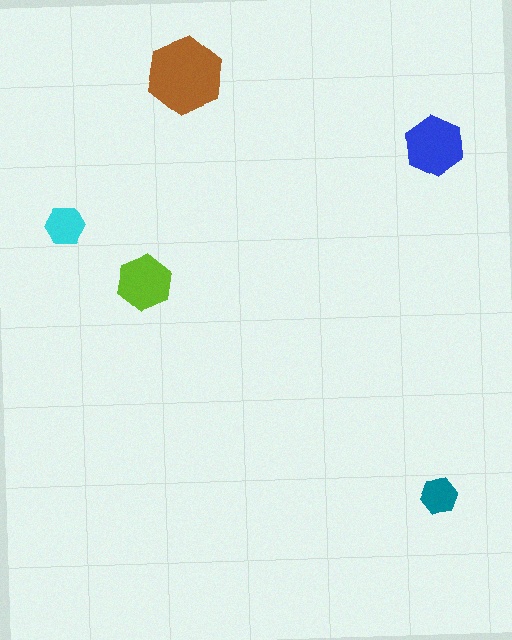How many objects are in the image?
There are 5 objects in the image.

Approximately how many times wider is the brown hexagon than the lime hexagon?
About 1.5 times wider.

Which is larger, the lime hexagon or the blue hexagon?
The blue one.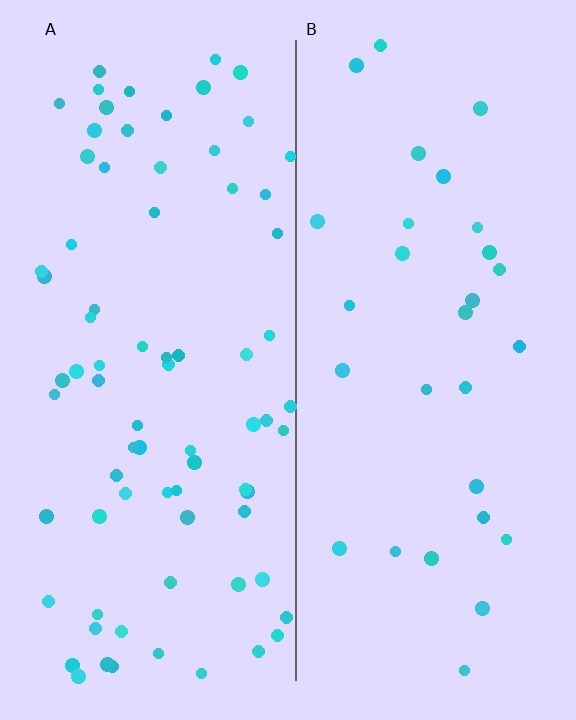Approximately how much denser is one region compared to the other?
Approximately 2.6× — region A over region B.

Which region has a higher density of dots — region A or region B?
A (the left).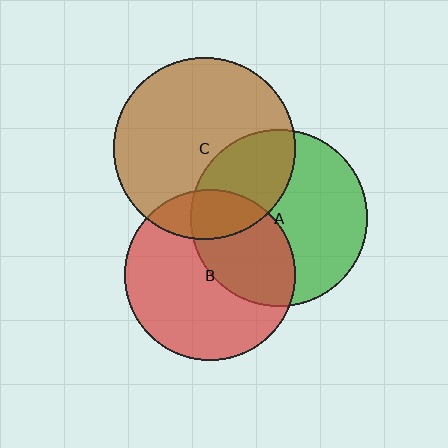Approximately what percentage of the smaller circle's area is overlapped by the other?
Approximately 35%.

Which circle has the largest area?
Circle C (brown).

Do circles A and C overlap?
Yes.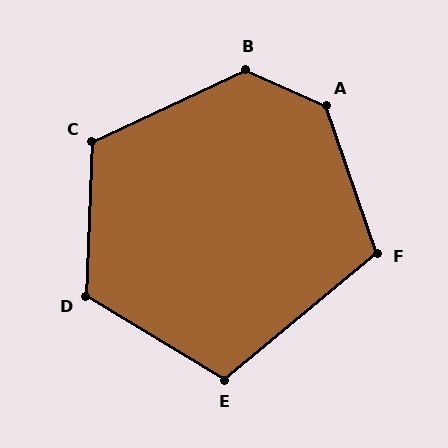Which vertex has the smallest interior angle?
E, at approximately 109 degrees.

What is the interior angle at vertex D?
Approximately 119 degrees (obtuse).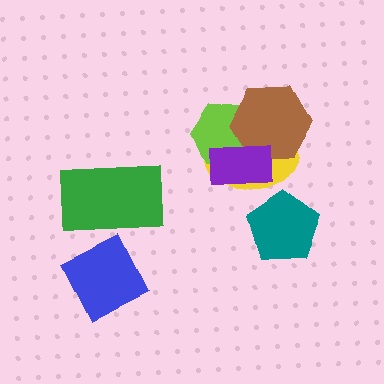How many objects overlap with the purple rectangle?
3 objects overlap with the purple rectangle.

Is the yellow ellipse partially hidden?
Yes, it is partially covered by another shape.